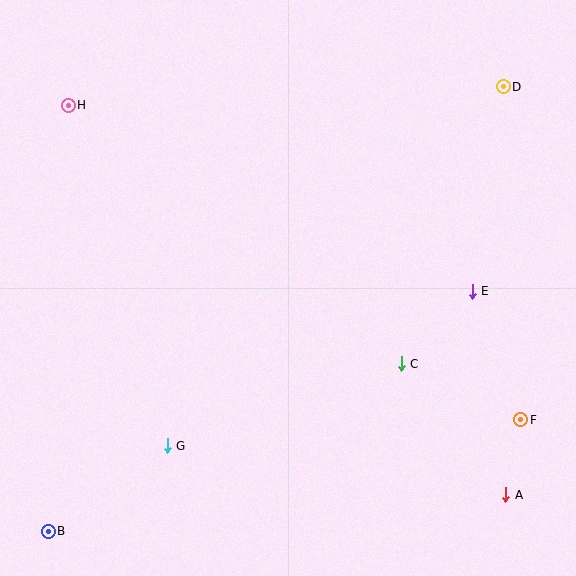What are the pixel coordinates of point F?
Point F is at (521, 420).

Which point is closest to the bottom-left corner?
Point B is closest to the bottom-left corner.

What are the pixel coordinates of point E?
Point E is at (472, 291).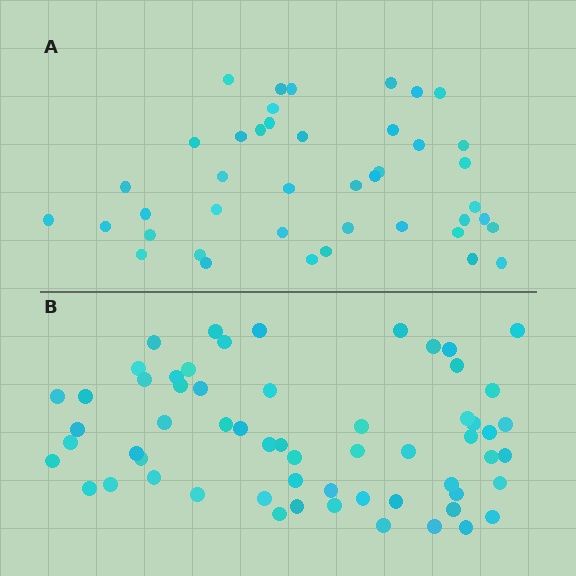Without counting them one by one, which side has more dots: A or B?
Region B (the bottom region) has more dots.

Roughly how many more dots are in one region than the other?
Region B has approximately 20 more dots than region A.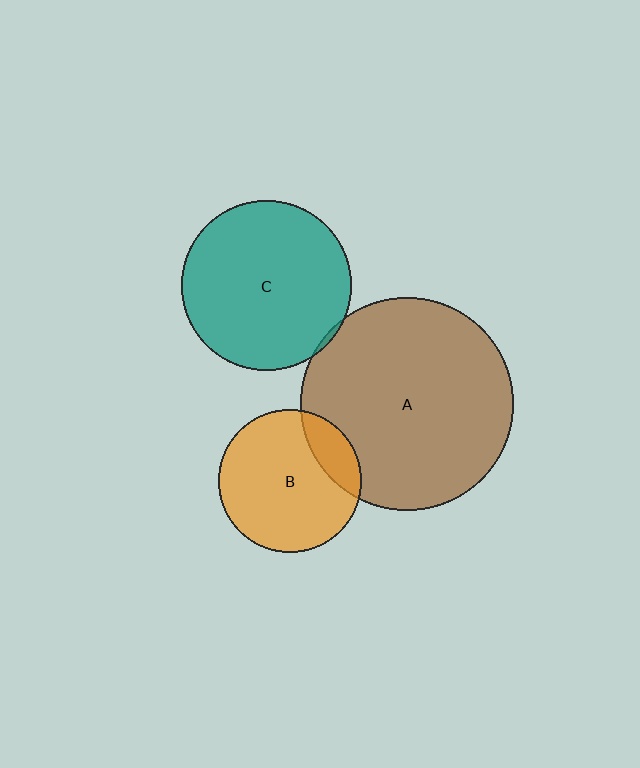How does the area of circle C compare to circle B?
Approximately 1.4 times.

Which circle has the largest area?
Circle A (brown).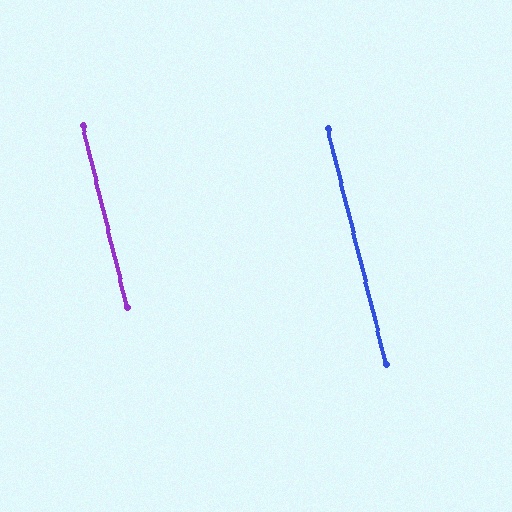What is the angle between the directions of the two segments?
Approximately 0 degrees.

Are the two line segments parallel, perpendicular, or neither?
Parallel — their directions differ by only 0.2°.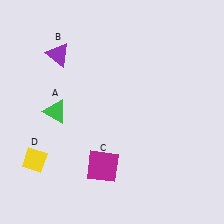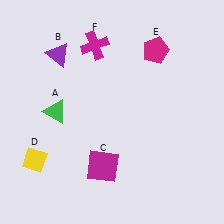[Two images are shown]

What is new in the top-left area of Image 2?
A magenta cross (F) was added in the top-left area of Image 2.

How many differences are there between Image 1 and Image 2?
There are 2 differences between the two images.